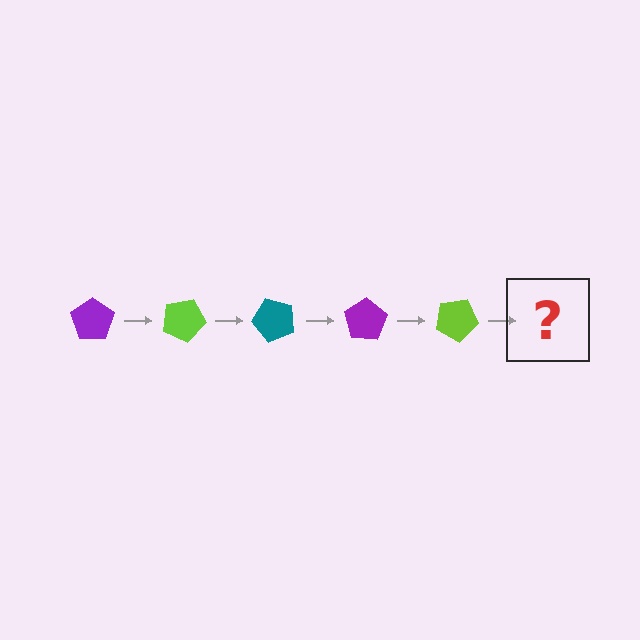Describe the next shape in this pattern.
It should be a teal pentagon, rotated 125 degrees from the start.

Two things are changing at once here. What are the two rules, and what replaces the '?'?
The two rules are that it rotates 25 degrees each step and the color cycles through purple, lime, and teal. The '?' should be a teal pentagon, rotated 125 degrees from the start.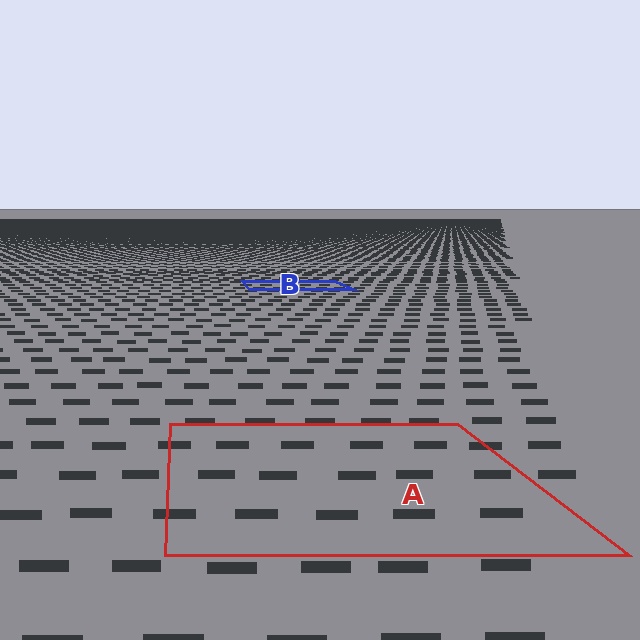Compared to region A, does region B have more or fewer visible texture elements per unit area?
Region B has more texture elements per unit area — they are packed more densely because it is farther away.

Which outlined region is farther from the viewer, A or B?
Region B is farther from the viewer — the texture elements inside it appear smaller and more densely packed.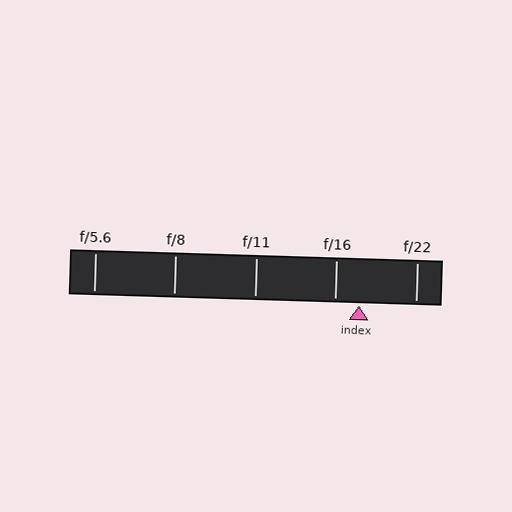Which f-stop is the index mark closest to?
The index mark is closest to f/16.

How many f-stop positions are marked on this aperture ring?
There are 5 f-stop positions marked.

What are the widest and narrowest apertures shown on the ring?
The widest aperture shown is f/5.6 and the narrowest is f/22.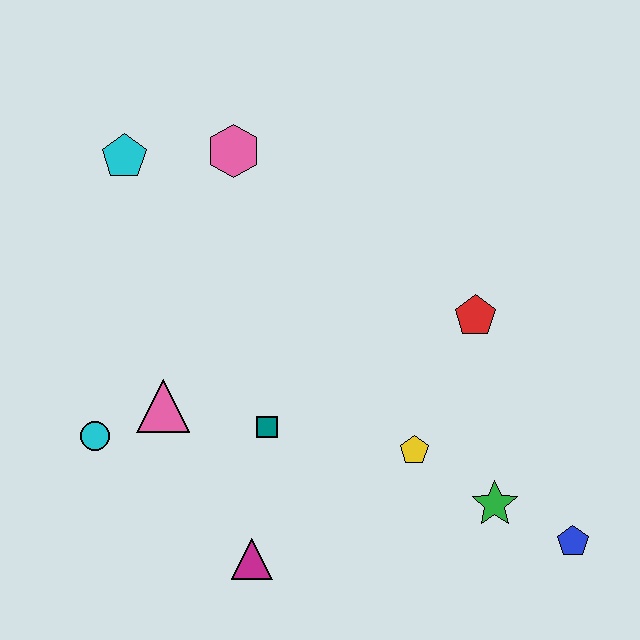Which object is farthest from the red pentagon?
The cyan circle is farthest from the red pentagon.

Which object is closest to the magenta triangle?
The teal square is closest to the magenta triangle.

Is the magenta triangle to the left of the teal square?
Yes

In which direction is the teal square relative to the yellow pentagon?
The teal square is to the left of the yellow pentagon.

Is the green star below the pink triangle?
Yes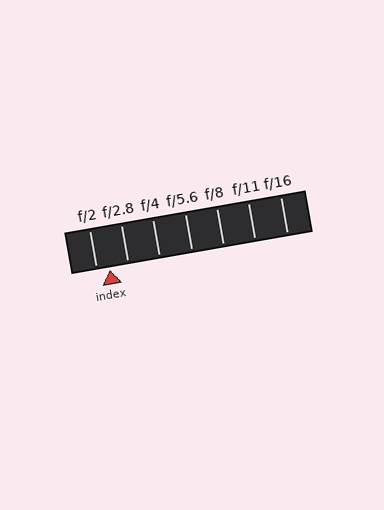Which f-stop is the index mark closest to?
The index mark is closest to f/2.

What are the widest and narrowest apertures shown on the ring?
The widest aperture shown is f/2 and the narrowest is f/16.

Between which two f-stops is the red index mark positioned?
The index mark is between f/2 and f/2.8.